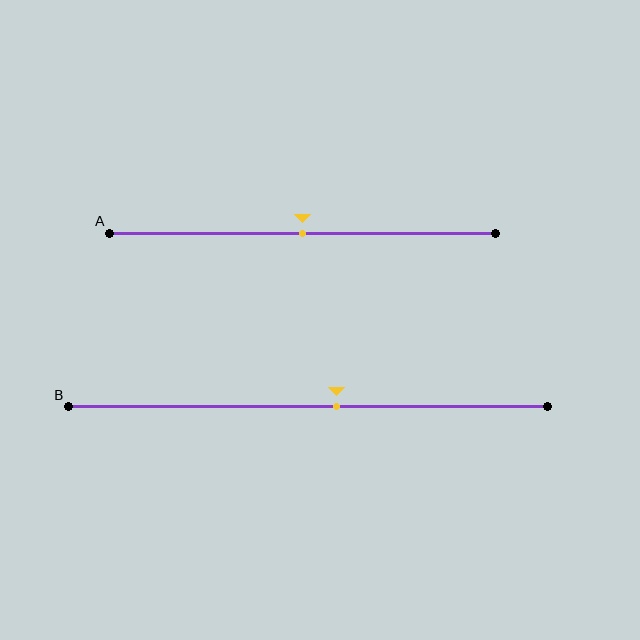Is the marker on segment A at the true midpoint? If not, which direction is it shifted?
Yes, the marker on segment A is at the true midpoint.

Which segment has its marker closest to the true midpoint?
Segment A has its marker closest to the true midpoint.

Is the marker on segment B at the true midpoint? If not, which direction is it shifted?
No, the marker on segment B is shifted to the right by about 6% of the segment length.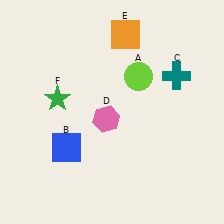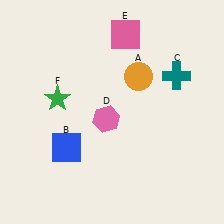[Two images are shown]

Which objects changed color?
A changed from lime to orange. E changed from orange to pink.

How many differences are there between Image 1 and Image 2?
There are 2 differences between the two images.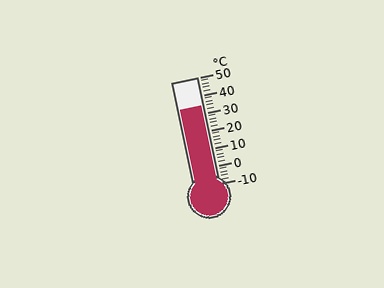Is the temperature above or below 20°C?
The temperature is above 20°C.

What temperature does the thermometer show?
The thermometer shows approximately 34°C.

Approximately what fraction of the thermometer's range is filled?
The thermometer is filled to approximately 75% of its range.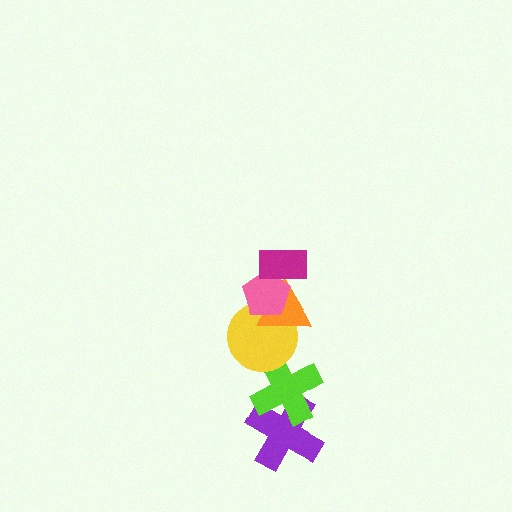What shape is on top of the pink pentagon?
The magenta rectangle is on top of the pink pentagon.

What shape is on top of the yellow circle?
The orange triangle is on top of the yellow circle.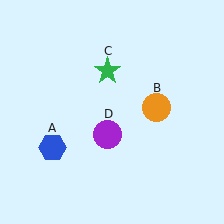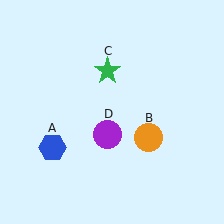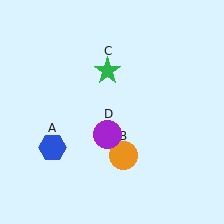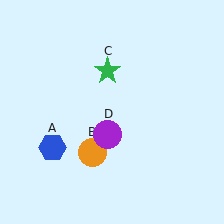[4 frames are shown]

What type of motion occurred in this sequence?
The orange circle (object B) rotated clockwise around the center of the scene.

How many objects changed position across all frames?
1 object changed position: orange circle (object B).